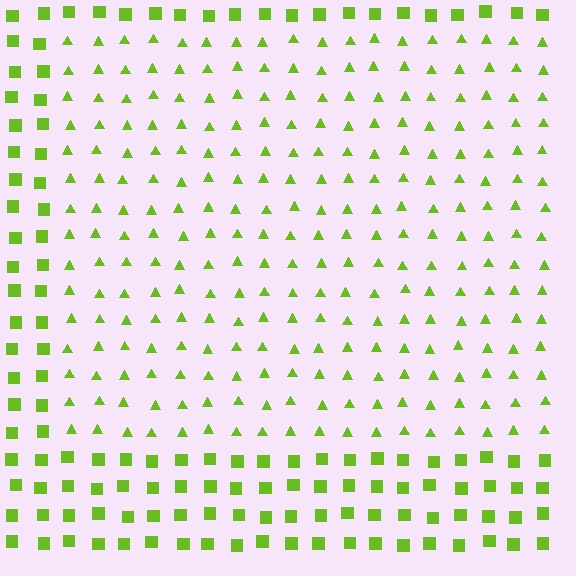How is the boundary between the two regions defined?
The boundary is defined by a change in element shape: triangles inside vs. squares outside. All elements share the same color and spacing.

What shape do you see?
I see a rectangle.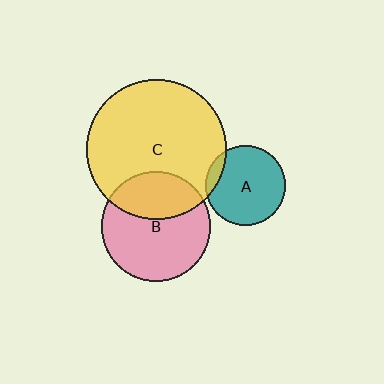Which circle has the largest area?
Circle C (yellow).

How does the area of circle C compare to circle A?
Approximately 3.1 times.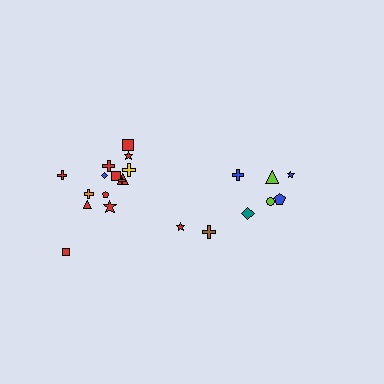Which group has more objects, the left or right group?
The left group.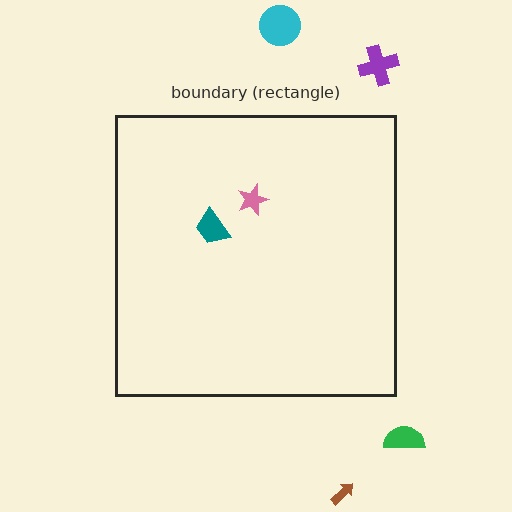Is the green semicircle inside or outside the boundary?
Outside.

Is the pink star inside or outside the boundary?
Inside.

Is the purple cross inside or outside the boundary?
Outside.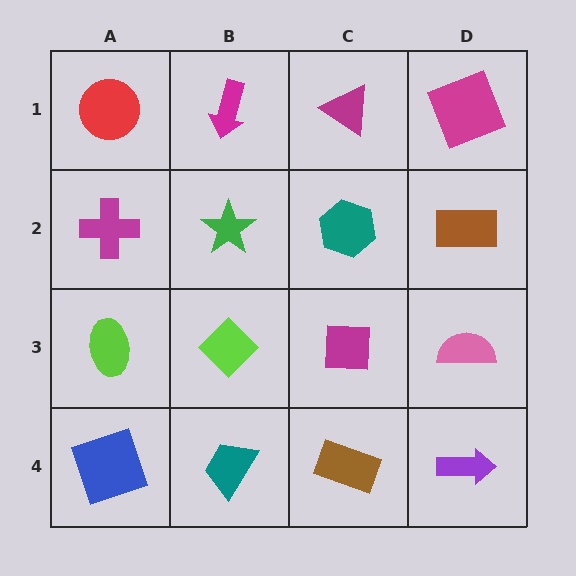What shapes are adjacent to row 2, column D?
A magenta square (row 1, column D), a pink semicircle (row 3, column D), a teal hexagon (row 2, column C).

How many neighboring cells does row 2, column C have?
4.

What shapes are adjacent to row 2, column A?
A red circle (row 1, column A), a lime ellipse (row 3, column A), a green star (row 2, column B).